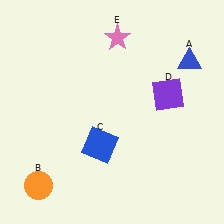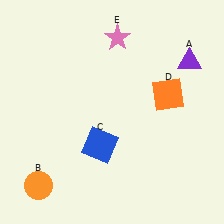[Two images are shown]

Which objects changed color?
A changed from blue to purple. D changed from purple to orange.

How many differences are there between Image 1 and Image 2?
There are 2 differences between the two images.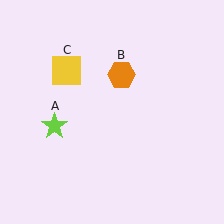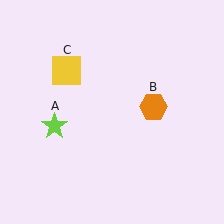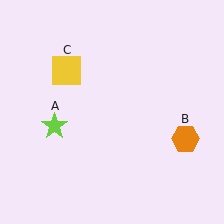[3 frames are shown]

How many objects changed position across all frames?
1 object changed position: orange hexagon (object B).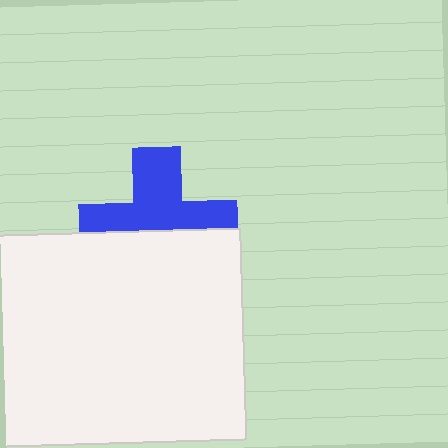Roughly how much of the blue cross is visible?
About half of it is visible (roughly 54%).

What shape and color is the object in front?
The object in front is a white rectangle.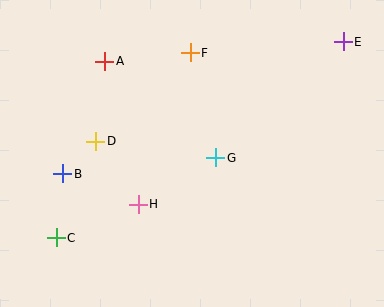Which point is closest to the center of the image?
Point G at (216, 158) is closest to the center.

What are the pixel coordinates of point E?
Point E is at (343, 42).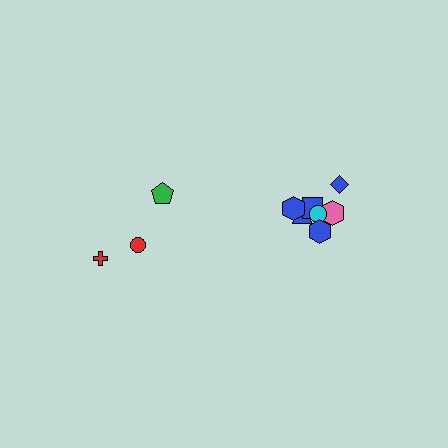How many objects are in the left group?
There are 3 objects.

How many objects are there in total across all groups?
There are 10 objects.